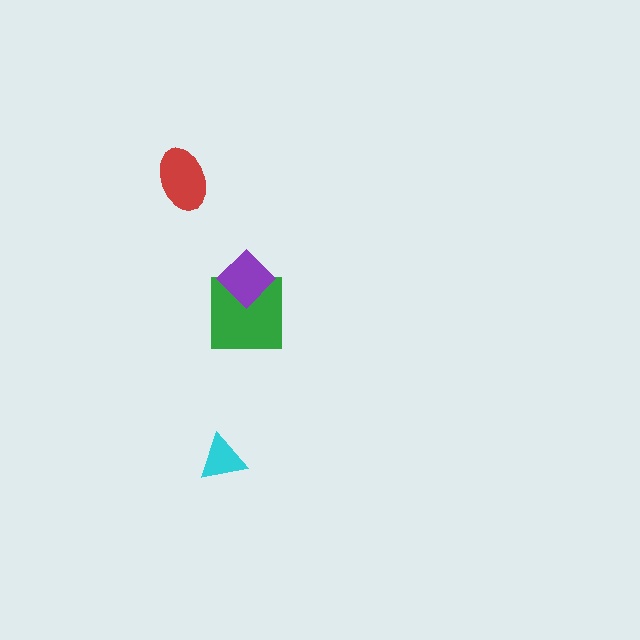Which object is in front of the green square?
The purple diamond is in front of the green square.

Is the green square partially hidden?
Yes, it is partially covered by another shape.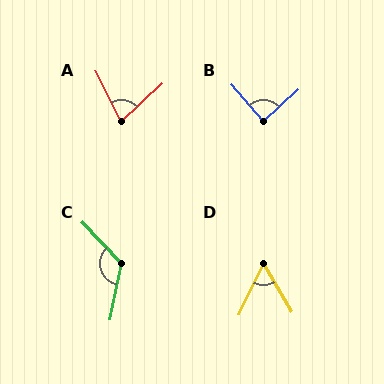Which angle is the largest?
C, at approximately 125 degrees.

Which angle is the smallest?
D, at approximately 56 degrees.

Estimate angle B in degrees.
Approximately 88 degrees.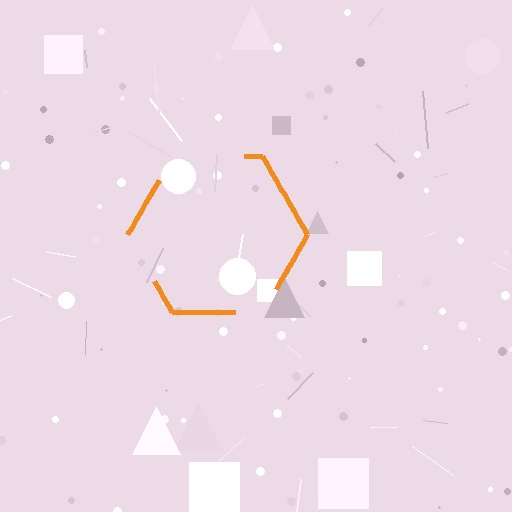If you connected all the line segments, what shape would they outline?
They would outline a hexagon.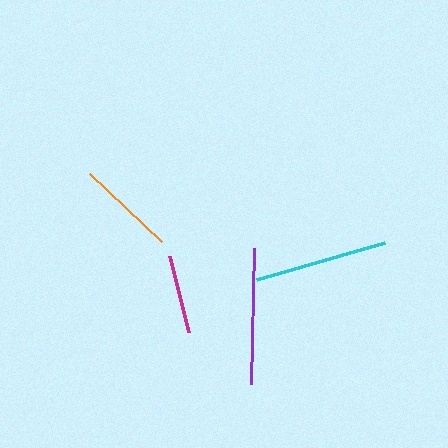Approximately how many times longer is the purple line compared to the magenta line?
The purple line is approximately 1.8 times the length of the magenta line.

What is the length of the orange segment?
The orange segment is approximately 99 pixels long.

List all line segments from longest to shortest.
From longest to shortest: purple, cyan, orange, magenta.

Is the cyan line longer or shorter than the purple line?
The purple line is longer than the cyan line.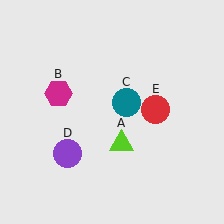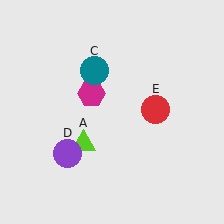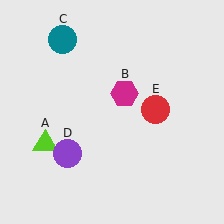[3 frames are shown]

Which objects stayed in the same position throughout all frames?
Purple circle (object D) and red circle (object E) remained stationary.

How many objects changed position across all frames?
3 objects changed position: lime triangle (object A), magenta hexagon (object B), teal circle (object C).